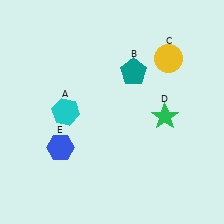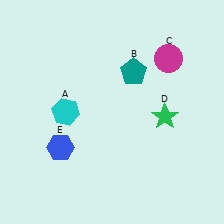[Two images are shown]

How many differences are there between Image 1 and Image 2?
There is 1 difference between the two images.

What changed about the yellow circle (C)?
In Image 1, C is yellow. In Image 2, it changed to magenta.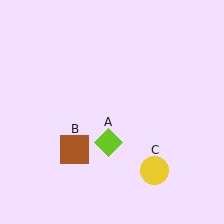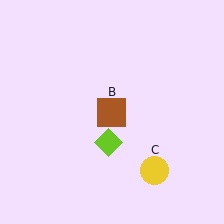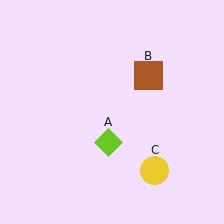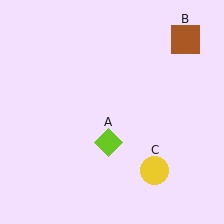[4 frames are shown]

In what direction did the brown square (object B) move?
The brown square (object B) moved up and to the right.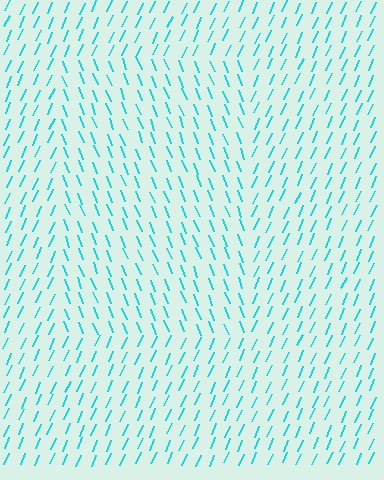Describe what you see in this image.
The image is filled with small cyan line segments. A rectangle region in the image has lines oriented differently from the surrounding lines, creating a visible texture boundary.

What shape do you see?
I see a rectangle.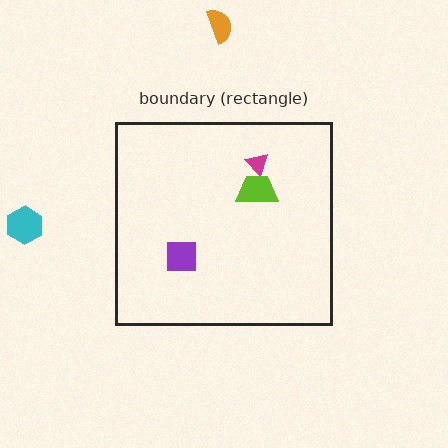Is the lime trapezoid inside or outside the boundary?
Inside.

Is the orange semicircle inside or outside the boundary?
Outside.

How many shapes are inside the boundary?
3 inside, 2 outside.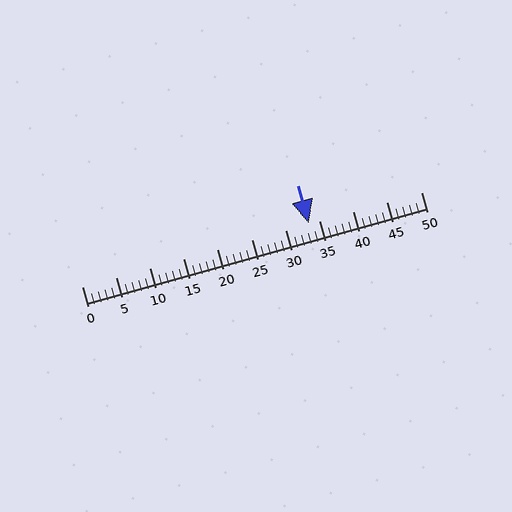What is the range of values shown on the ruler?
The ruler shows values from 0 to 50.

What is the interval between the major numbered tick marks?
The major tick marks are spaced 5 units apart.